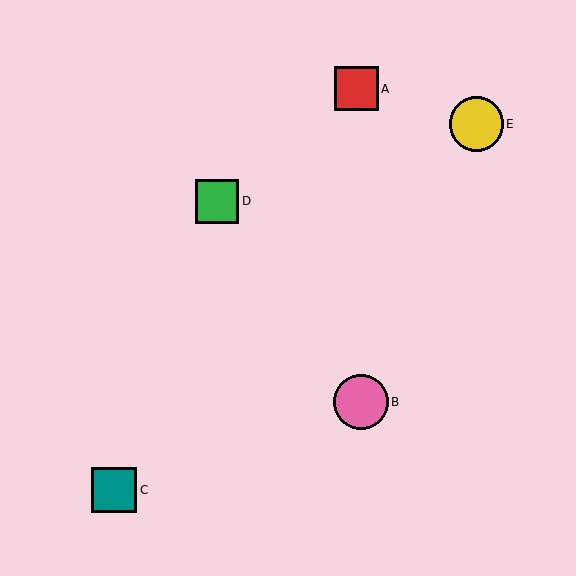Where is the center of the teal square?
The center of the teal square is at (114, 490).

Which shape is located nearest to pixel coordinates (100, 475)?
The teal square (labeled C) at (114, 490) is nearest to that location.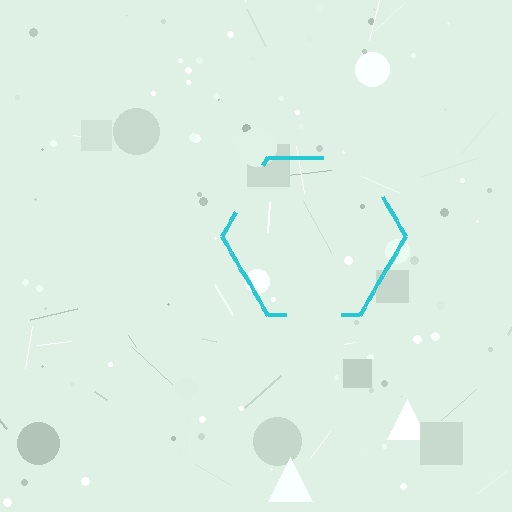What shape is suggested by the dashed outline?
The dashed outline suggests a hexagon.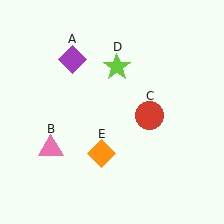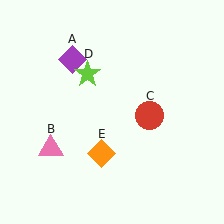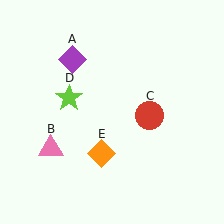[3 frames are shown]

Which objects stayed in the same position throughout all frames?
Purple diamond (object A) and pink triangle (object B) and red circle (object C) and orange diamond (object E) remained stationary.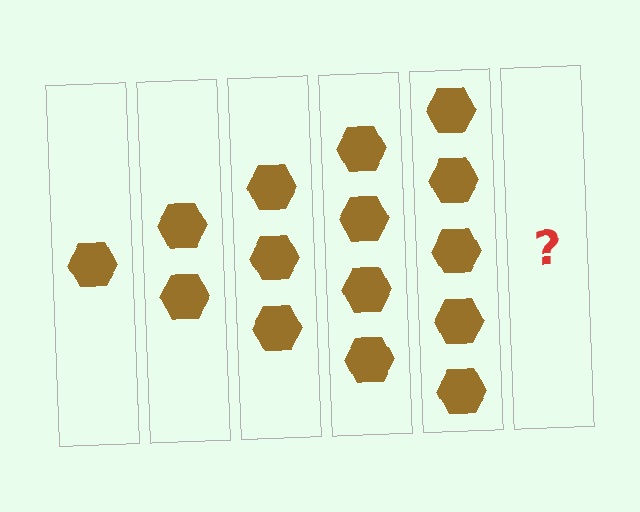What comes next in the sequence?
The next element should be 6 hexagons.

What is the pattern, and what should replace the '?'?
The pattern is that each step adds one more hexagon. The '?' should be 6 hexagons.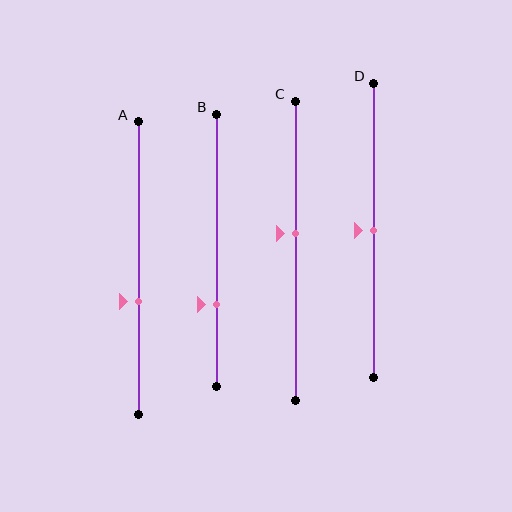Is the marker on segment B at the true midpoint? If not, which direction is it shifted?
No, the marker on segment B is shifted downward by about 20% of the segment length.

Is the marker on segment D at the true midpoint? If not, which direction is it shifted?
Yes, the marker on segment D is at the true midpoint.